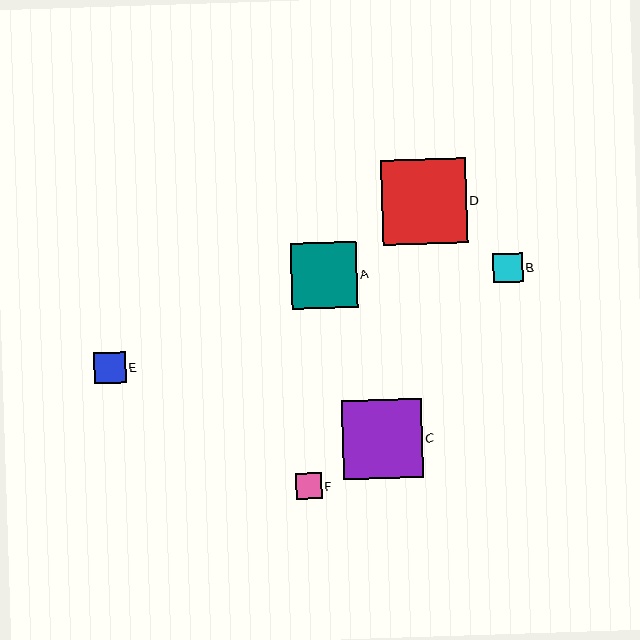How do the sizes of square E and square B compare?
Square E and square B are approximately the same size.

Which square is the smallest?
Square F is the smallest with a size of approximately 26 pixels.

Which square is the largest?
Square D is the largest with a size of approximately 85 pixels.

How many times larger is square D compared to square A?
Square D is approximately 1.3 times the size of square A.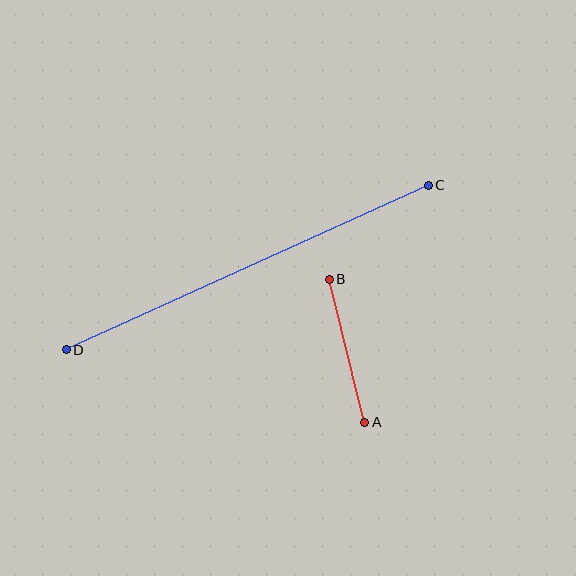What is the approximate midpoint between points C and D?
The midpoint is at approximately (247, 268) pixels.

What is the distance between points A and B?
The distance is approximately 147 pixels.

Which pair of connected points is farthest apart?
Points C and D are farthest apart.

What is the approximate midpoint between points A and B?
The midpoint is at approximately (347, 351) pixels.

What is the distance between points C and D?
The distance is approximately 397 pixels.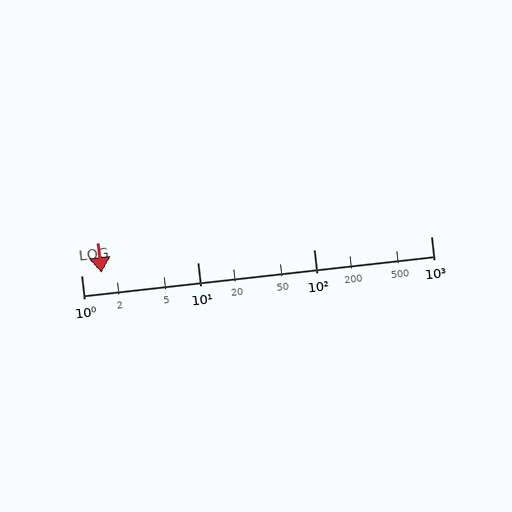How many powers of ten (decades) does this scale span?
The scale spans 3 decades, from 1 to 1000.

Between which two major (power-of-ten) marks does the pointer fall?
The pointer is between 1 and 10.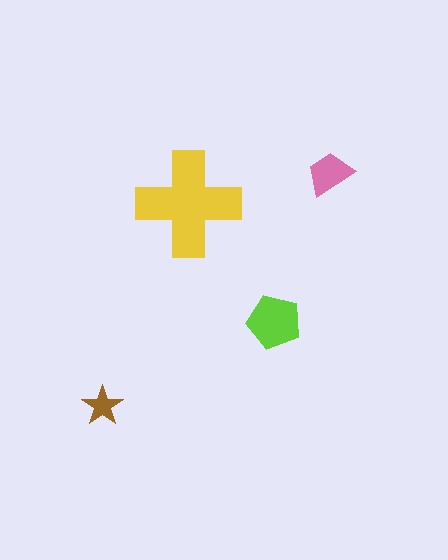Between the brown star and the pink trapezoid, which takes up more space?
The pink trapezoid.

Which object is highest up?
The pink trapezoid is topmost.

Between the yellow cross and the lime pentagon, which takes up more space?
The yellow cross.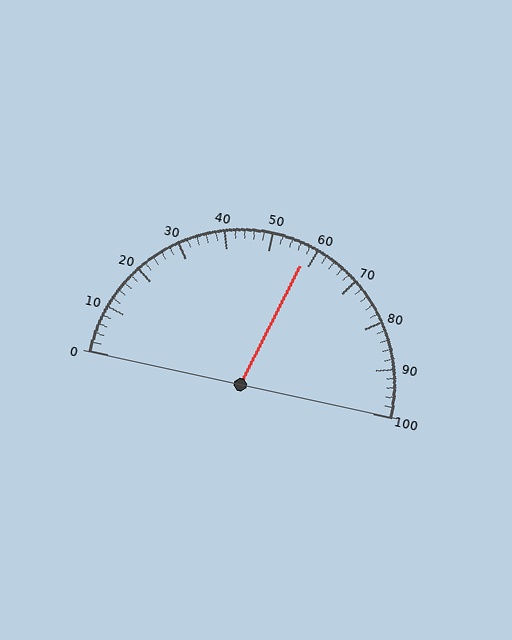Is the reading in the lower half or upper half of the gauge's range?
The reading is in the upper half of the range (0 to 100).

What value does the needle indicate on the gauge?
The needle indicates approximately 58.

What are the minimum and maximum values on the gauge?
The gauge ranges from 0 to 100.